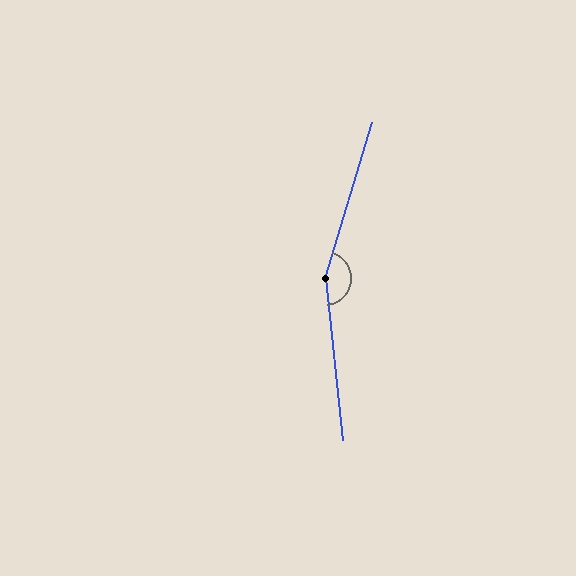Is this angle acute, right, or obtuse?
It is obtuse.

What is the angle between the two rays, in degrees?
Approximately 157 degrees.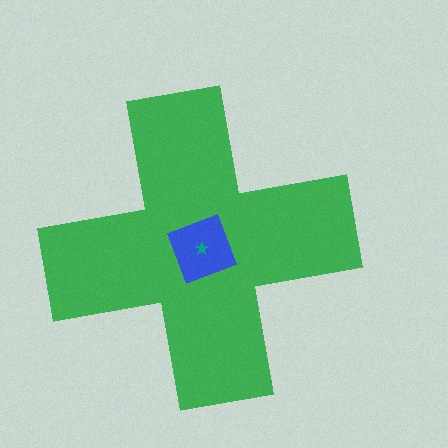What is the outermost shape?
The green cross.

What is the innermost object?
The teal star.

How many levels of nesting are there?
3.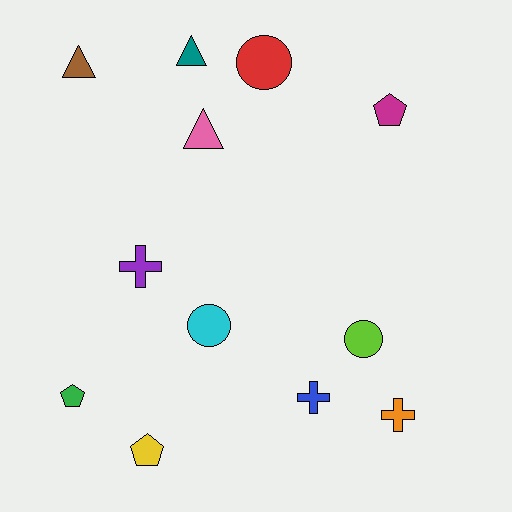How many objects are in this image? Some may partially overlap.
There are 12 objects.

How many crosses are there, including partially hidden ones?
There are 3 crosses.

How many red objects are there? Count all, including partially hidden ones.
There is 1 red object.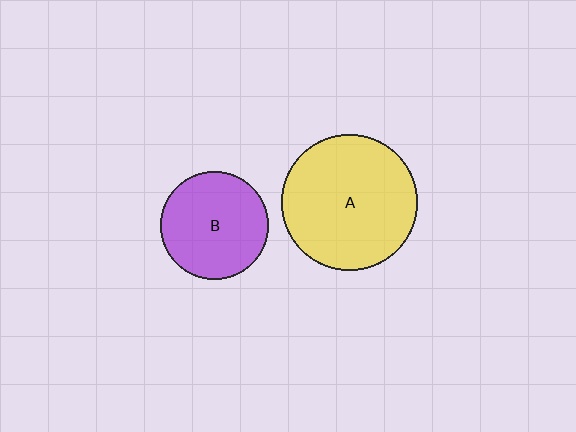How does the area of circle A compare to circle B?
Approximately 1.6 times.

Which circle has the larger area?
Circle A (yellow).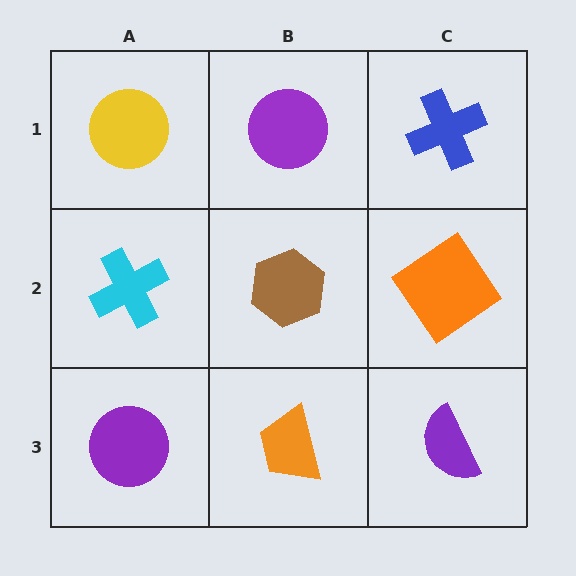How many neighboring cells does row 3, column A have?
2.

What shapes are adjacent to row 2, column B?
A purple circle (row 1, column B), an orange trapezoid (row 3, column B), a cyan cross (row 2, column A), an orange diamond (row 2, column C).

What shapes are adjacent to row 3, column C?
An orange diamond (row 2, column C), an orange trapezoid (row 3, column B).